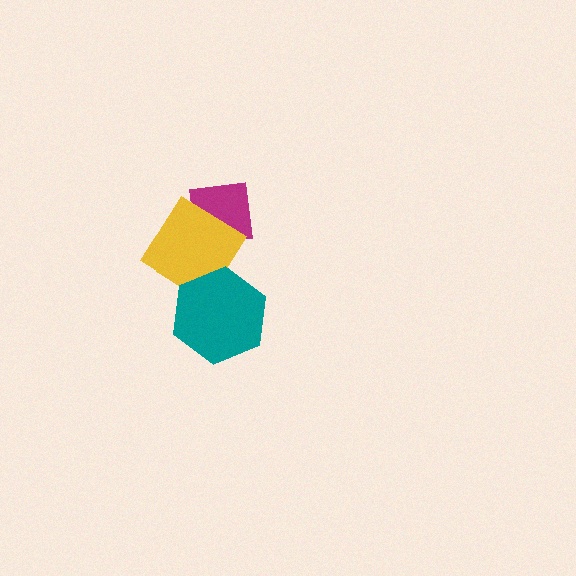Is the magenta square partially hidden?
Yes, it is partially covered by another shape.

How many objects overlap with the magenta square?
1 object overlaps with the magenta square.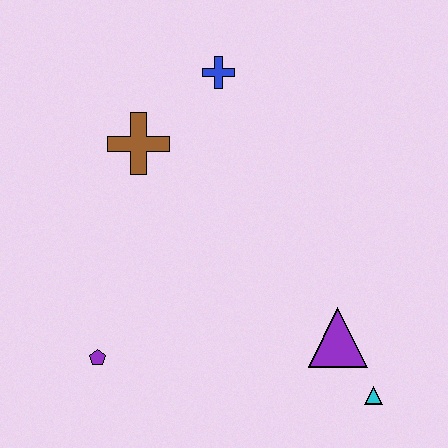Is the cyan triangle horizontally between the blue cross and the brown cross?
No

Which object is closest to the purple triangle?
The cyan triangle is closest to the purple triangle.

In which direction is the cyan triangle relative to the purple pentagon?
The cyan triangle is to the right of the purple pentagon.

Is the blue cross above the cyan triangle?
Yes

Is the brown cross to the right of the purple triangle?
No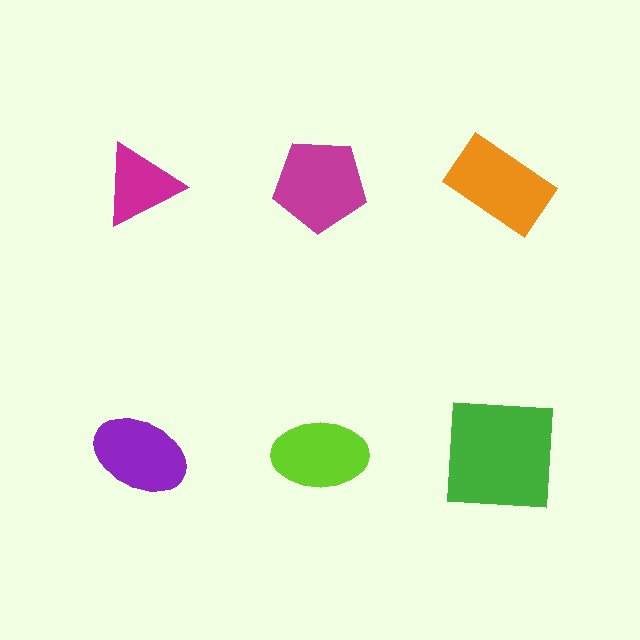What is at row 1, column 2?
A magenta pentagon.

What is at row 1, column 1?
A magenta triangle.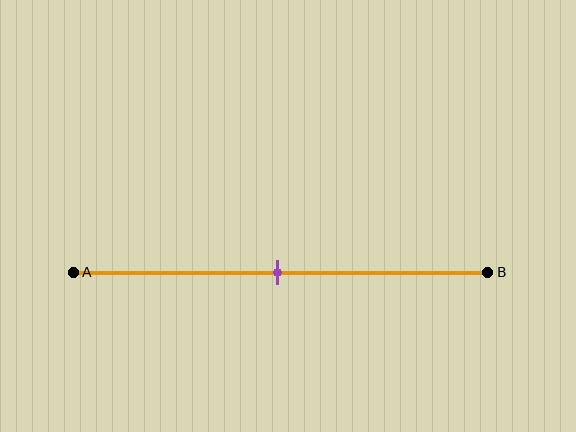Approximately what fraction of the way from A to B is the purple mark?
The purple mark is approximately 50% of the way from A to B.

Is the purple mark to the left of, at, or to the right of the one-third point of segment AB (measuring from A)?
The purple mark is to the right of the one-third point of segment AB.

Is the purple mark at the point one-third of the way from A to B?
No, the mark is at about 50% from A, not at the 33% one-third point.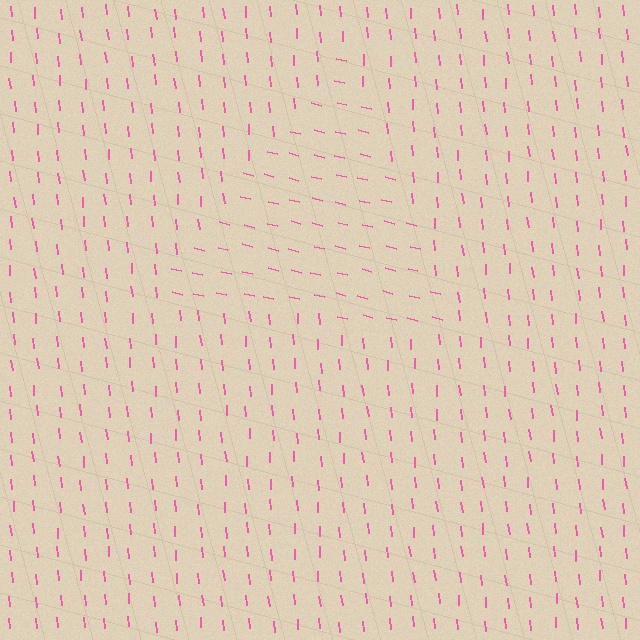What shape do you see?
I see a triangle.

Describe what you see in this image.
The image is filled with small pink line segments. A triangle region in the image has lines oriented differently from the surrounding lines, creating a visible texture boundary.